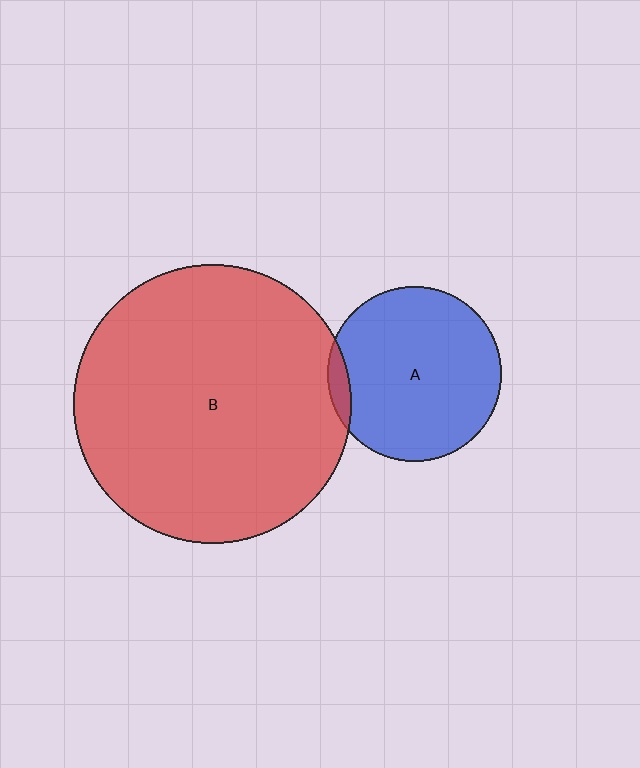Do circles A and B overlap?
Yes.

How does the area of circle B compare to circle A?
Approximately 2.6 times.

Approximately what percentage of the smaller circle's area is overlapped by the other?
Approximately 5%.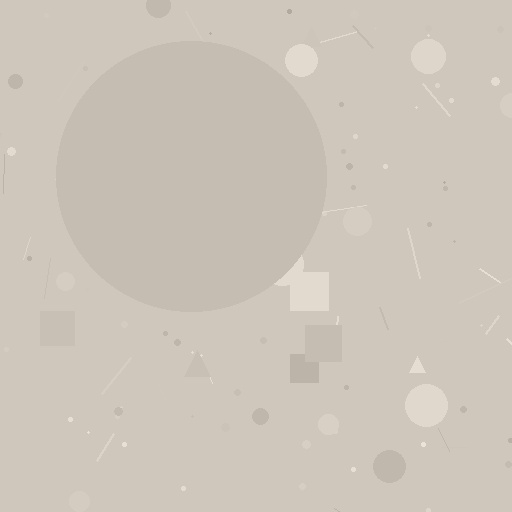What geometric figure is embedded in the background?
A circle is embedded in the background.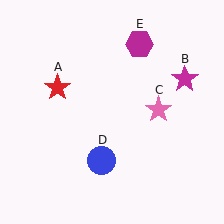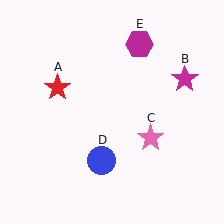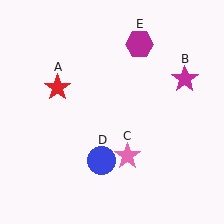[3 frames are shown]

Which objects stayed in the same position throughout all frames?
Red star (object A) and magenta star (object B) and blue circle (object D) and magenta hexagon (object E) remained stationary.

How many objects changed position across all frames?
1 object changed position: pink star (object C).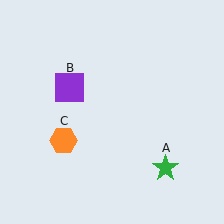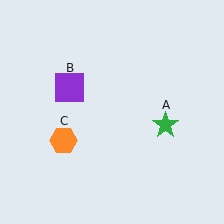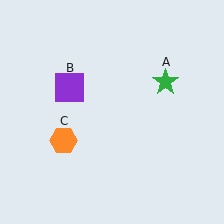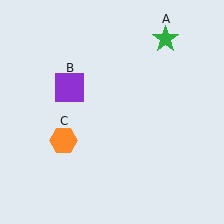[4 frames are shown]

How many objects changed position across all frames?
1 object changed position: green star (object A).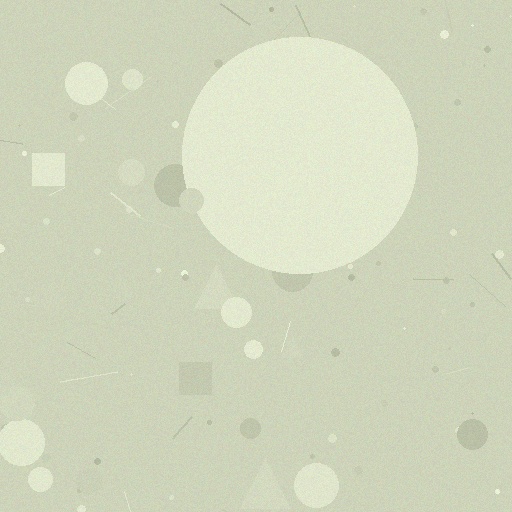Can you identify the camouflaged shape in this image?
The camouflaged shape is a circle.